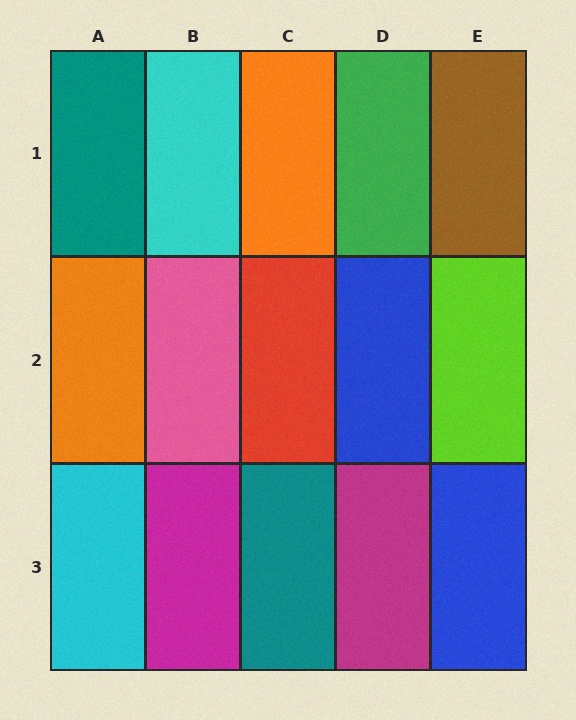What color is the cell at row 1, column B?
Cyan.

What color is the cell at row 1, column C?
Orange.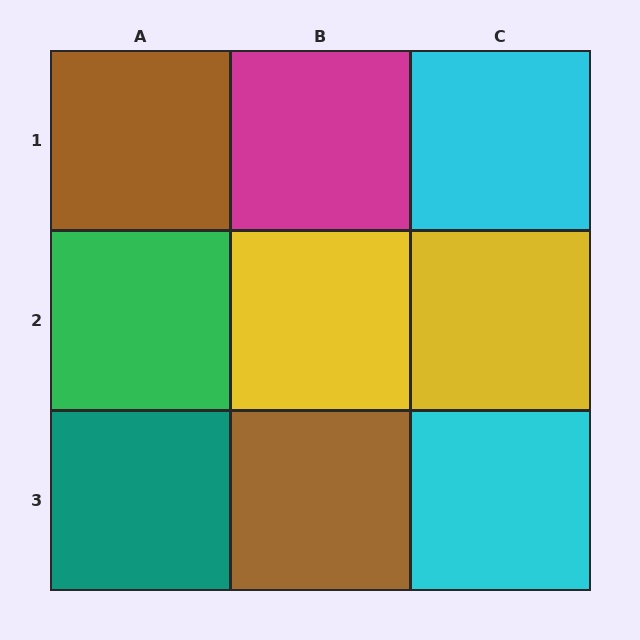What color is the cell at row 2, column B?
Yellow.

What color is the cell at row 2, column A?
Green.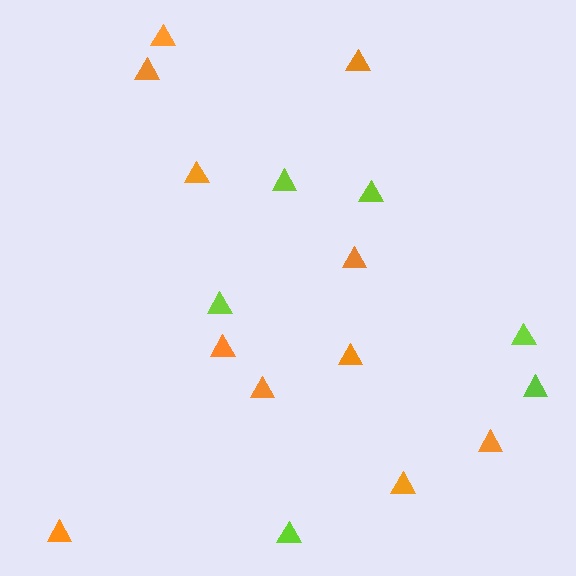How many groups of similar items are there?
There are 2 groups: one group of orange triangles (11) and one group of lime triangles (6).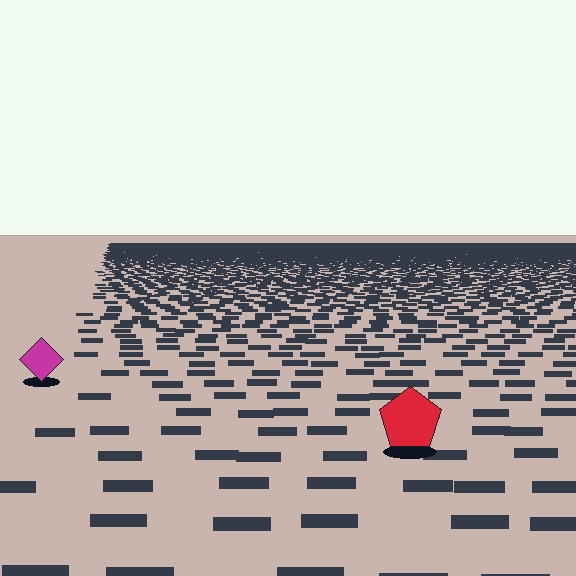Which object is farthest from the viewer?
The magenta diamond is farthest from the viewer. It appears smaller and the ground texture around it is denser.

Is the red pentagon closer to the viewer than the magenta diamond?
Yes. The red pentagon is closer — you can tell from the texture gradient: the ground texture is coarser near it.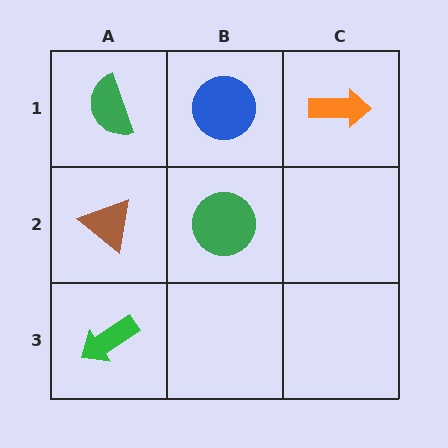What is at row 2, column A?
A brown triangle.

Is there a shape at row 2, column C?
No, that cell is empty.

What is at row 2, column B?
A green circle.